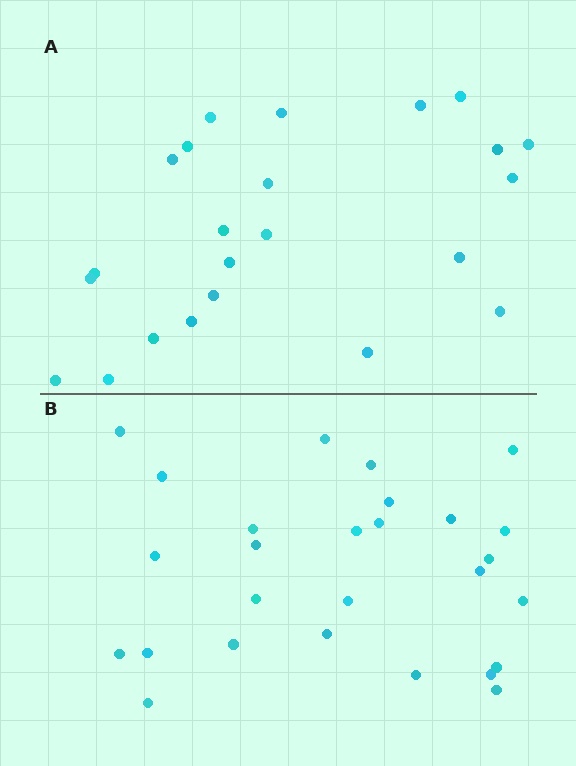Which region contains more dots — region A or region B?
Region B (the bottom region) has more dots.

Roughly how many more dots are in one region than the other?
Region B has about 4 more dots than region A.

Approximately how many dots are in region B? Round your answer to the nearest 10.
About 30 dots. (The exact count is 27, which rounds to 30.)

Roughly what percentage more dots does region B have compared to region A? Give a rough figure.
About 15% more.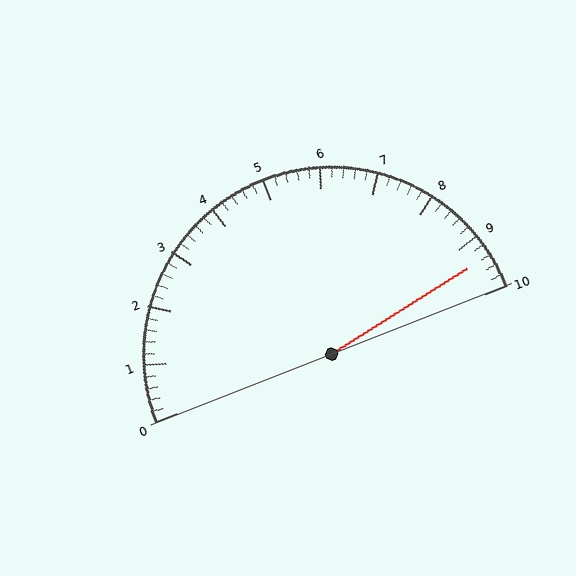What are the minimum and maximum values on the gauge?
The gauge ranges from 0 to 10.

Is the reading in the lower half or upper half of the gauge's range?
The reading is in the upper half of the range (0 to 10).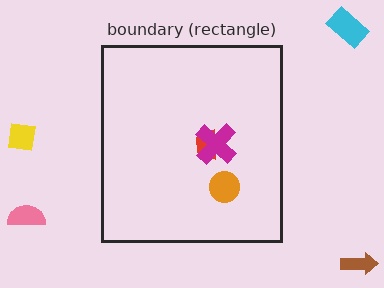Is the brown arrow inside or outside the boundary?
Outside.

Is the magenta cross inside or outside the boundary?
Inside.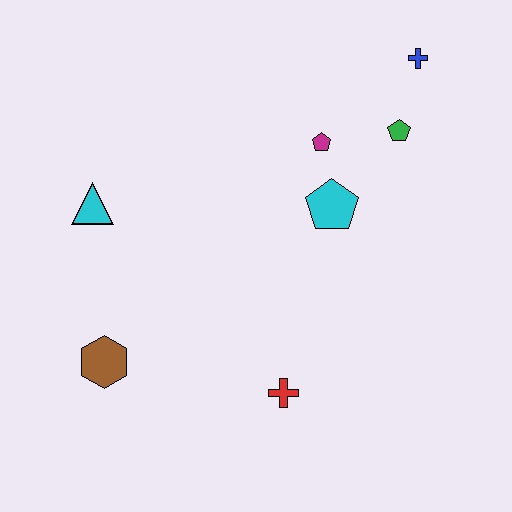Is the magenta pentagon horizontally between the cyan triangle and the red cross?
No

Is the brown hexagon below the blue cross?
Yes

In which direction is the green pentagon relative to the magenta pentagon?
The green pentagon is to the right of the magenta pentagon.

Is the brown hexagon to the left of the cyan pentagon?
Yes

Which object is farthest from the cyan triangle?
The blue cross is farthest from the cyan triangle.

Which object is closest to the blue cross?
The green pentagon is closest to the blue cross.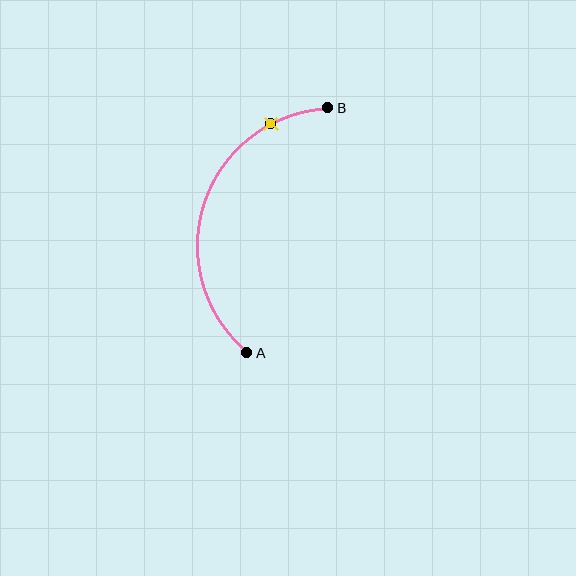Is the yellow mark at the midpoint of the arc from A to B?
No. The yellow mark lies on the arc but is closer to endpoint B. The arc midpoint would be at the point on the curve equidistant along the arc from both A and B.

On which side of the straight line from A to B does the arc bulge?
The arc bulges to the left of the straight line connecting A and B.